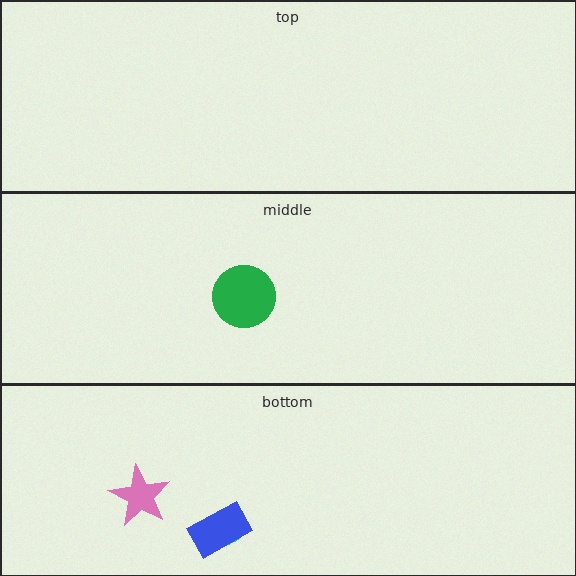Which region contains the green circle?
The middle region.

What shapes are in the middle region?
The green circle.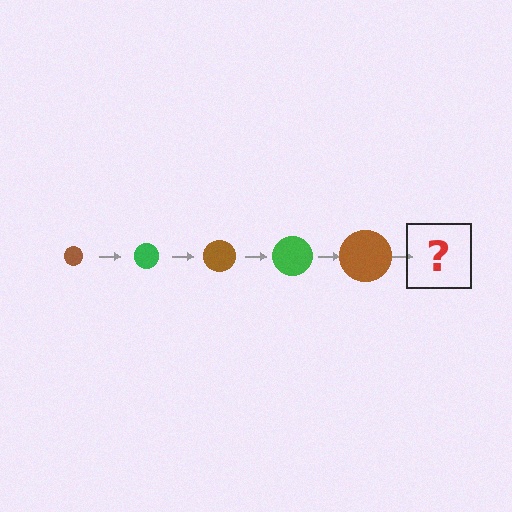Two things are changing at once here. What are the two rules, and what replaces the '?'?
The two rules are that the circle grows larger each step and the color cycles through brown and green. The '?' should be a green circle, larger than the previous one.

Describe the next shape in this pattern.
It should be a green circle, larger than the previous one.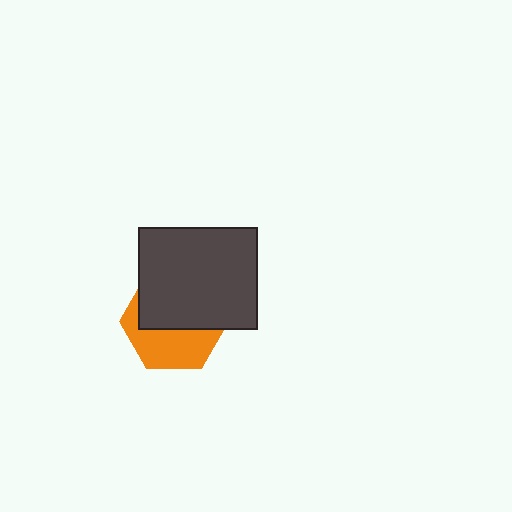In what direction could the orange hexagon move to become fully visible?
The orange hexagon could move down. That would shift it out from behind the dark gray rectangle entirely.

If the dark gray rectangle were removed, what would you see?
You would see the complete orange hexagon.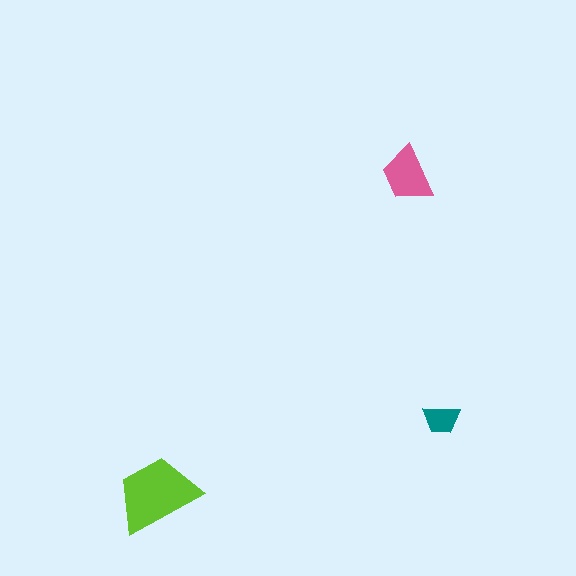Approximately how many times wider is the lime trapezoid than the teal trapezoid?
About 2.5 times wider.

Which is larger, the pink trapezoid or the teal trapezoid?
The pink one.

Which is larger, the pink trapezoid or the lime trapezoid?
The lime one.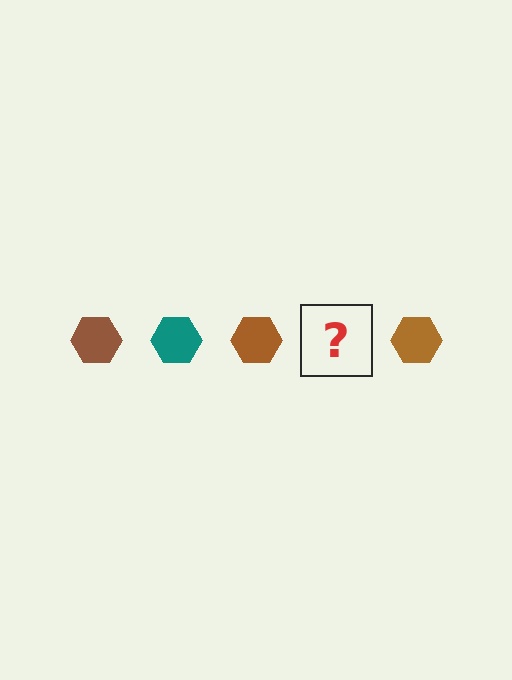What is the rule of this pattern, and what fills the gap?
The rule is that the pattern cycles through brown, teal hexagons. The gap should be filled with a teal hexagon.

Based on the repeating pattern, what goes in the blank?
The blank should be a teal hexagon.